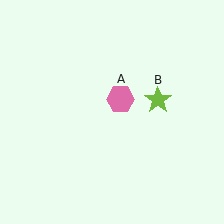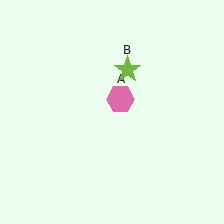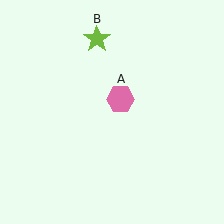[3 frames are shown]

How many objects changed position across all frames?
1 object changed position: lime star (object B).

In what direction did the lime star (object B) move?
The lime star (object B) moved up and to the left.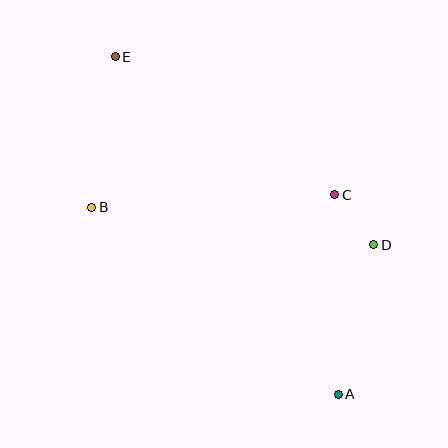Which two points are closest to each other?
Points C and D are closest to each other.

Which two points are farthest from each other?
Points A and E are farthest from each other.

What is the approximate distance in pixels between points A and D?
The distance between A and D is approximately 154 pixels.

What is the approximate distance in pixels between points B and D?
The distance between B and D is approximately 284 pixels.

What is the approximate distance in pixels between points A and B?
The distance between A and B is approximately 309 pixels.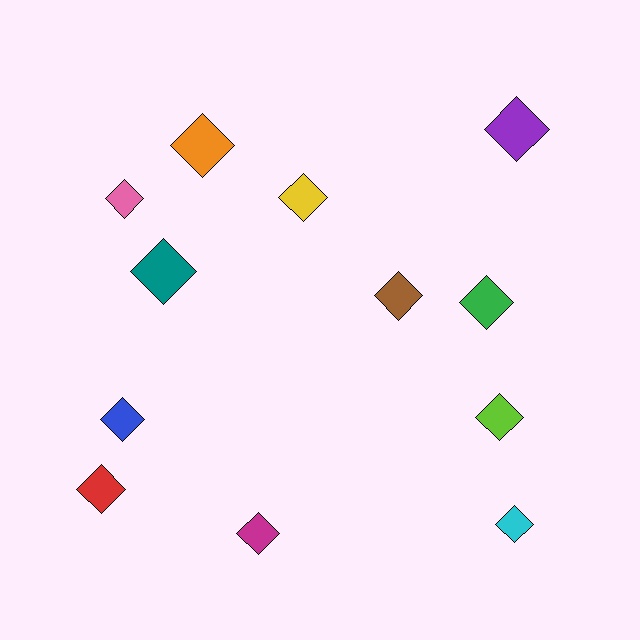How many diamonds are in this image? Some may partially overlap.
There are 12 diamonds.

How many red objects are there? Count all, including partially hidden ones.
There is 1 red object.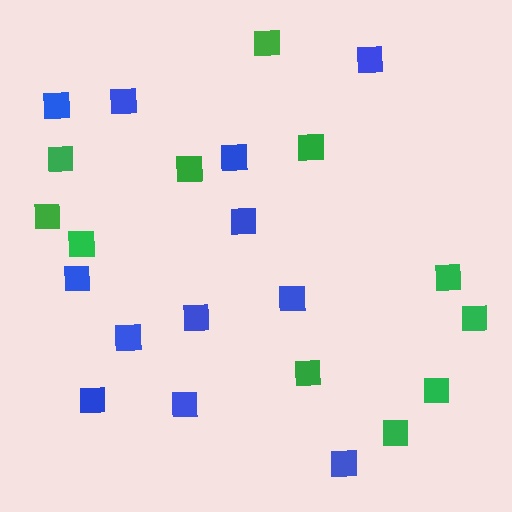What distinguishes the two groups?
There are 2 groups: one group of green squares (11) and one group of blue squares (12).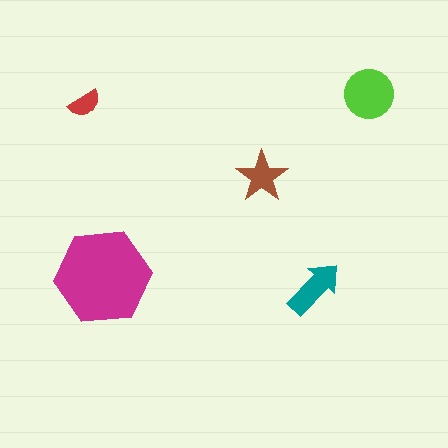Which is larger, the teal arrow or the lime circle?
The lime circle.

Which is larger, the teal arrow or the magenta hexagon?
The magenta hexagon.